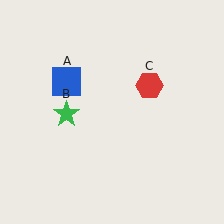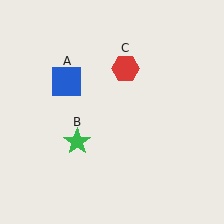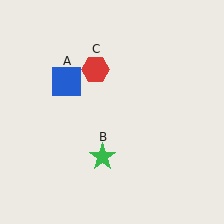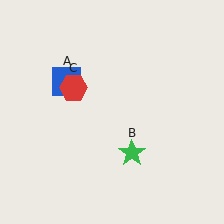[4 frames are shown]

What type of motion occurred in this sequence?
The green star (object B), red hexagon (object C) rotated counterclockwise around the center of the scene.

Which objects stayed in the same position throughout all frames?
Blue square (object A) remained stationary.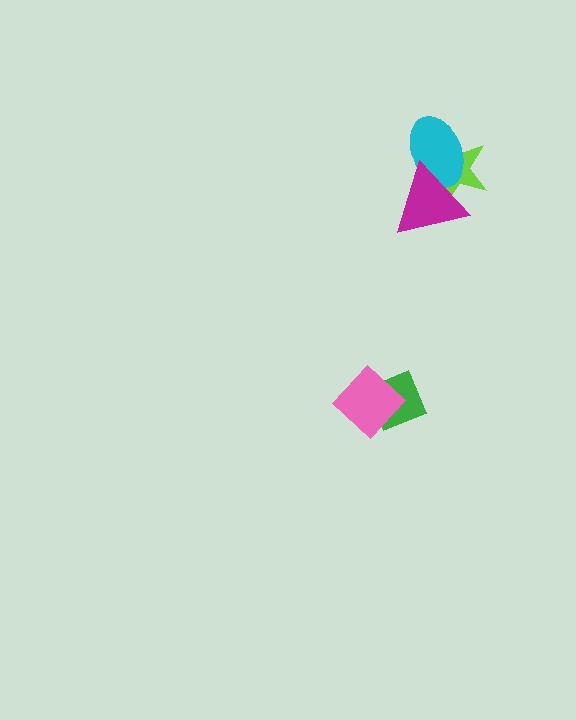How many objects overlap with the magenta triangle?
2 objects overlap with the magenta triangle.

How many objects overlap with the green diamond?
1 object overlaps with the green diamond.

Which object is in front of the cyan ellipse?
The magenta triangle is in front of the cyan ellipse.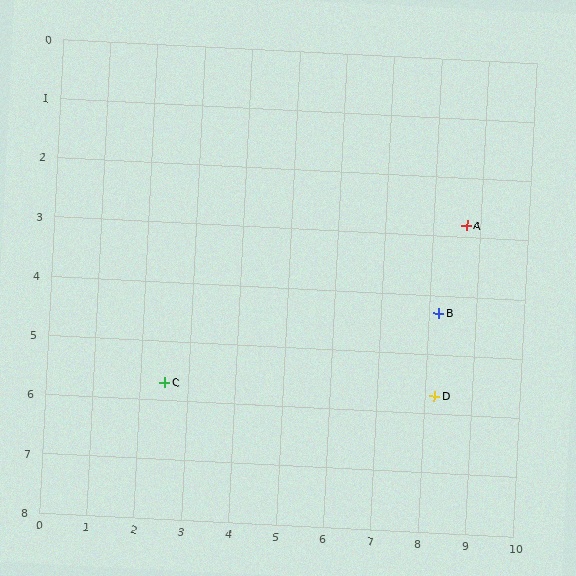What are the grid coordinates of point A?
Point A is at approximately (8.7, 2.8).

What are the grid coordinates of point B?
Point B is at approximately (8.2, 4.3).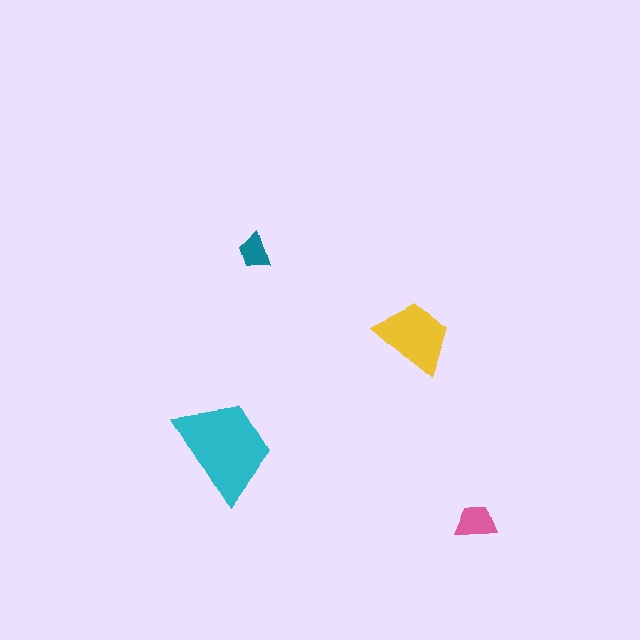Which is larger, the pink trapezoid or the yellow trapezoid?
The yellow one.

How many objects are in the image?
There are 4 objects in the image.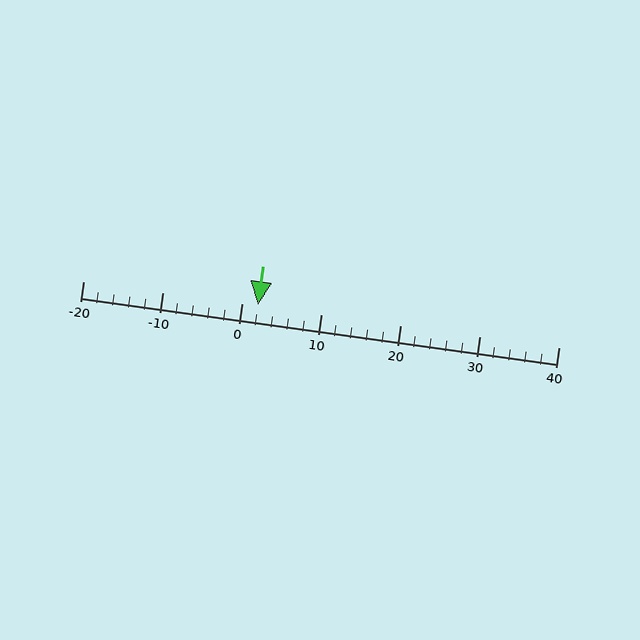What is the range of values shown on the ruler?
The ruler shows values from -20 to 40.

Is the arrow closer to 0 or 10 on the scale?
The arrow is closer to 0.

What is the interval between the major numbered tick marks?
The major tick marks are spaced 10 units apart.